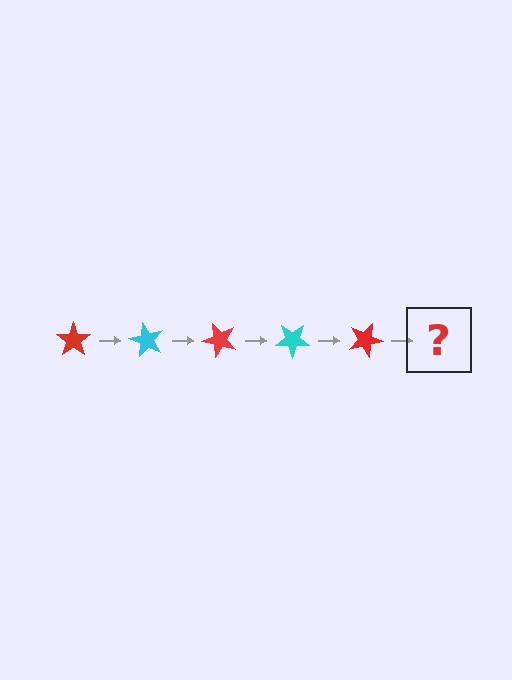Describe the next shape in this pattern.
It should be a cyan star, rotated 300 degrees from the start.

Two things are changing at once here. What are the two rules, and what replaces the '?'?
The two rules are that it rotates 60 degrees each step and the color cycles through red and cyan. The '?' should be a cyan star, rotated 300 degrees from the start.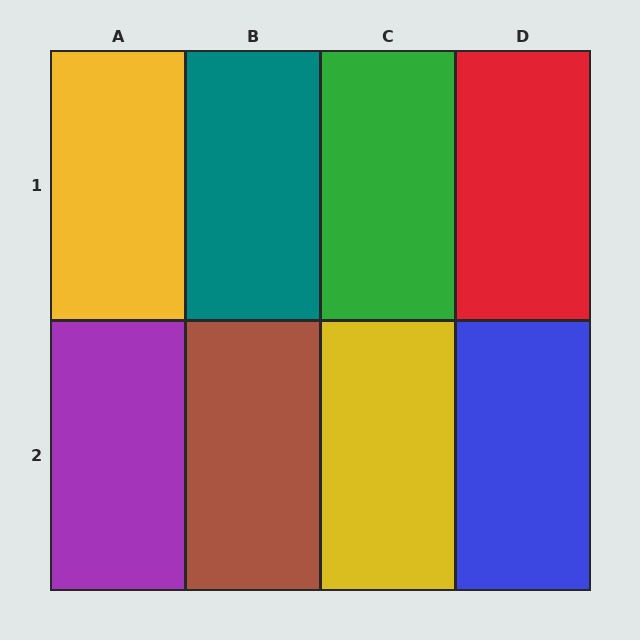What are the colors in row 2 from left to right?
Purple, brown, yellow, blue.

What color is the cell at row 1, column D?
Red.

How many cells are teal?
1 cell is teal.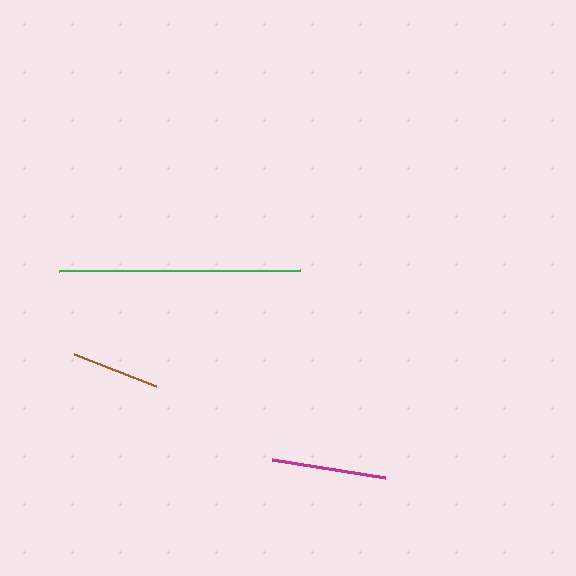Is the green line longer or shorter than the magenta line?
The green line is longer than the magenta line.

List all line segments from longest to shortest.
From longest to shortest: green, magenta, brown.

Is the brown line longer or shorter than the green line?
The green line is longer than the brown line.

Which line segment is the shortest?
The brown line is the shortest at approximately 88 pixels.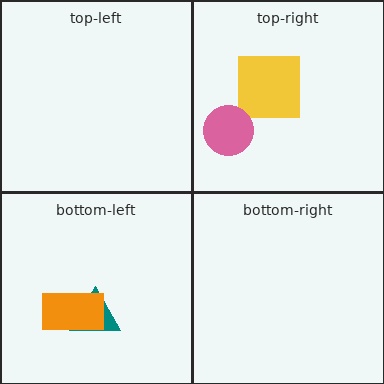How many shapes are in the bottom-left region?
2.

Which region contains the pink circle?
The top-right region.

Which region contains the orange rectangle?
The bottom-left region.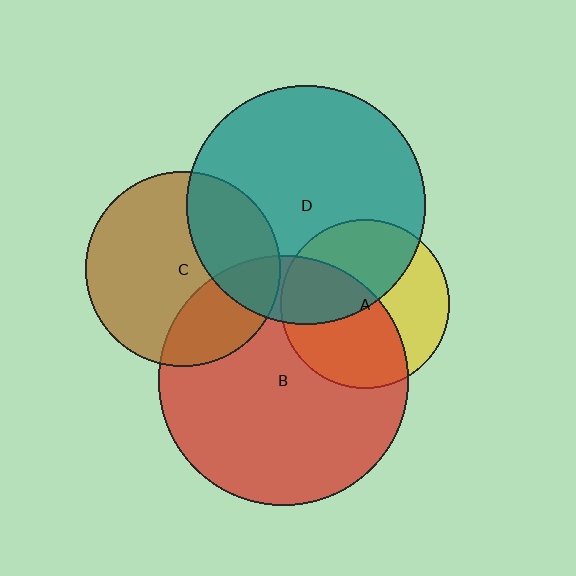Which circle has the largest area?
Circle B (red).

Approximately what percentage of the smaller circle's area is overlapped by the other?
Approximately 15%.